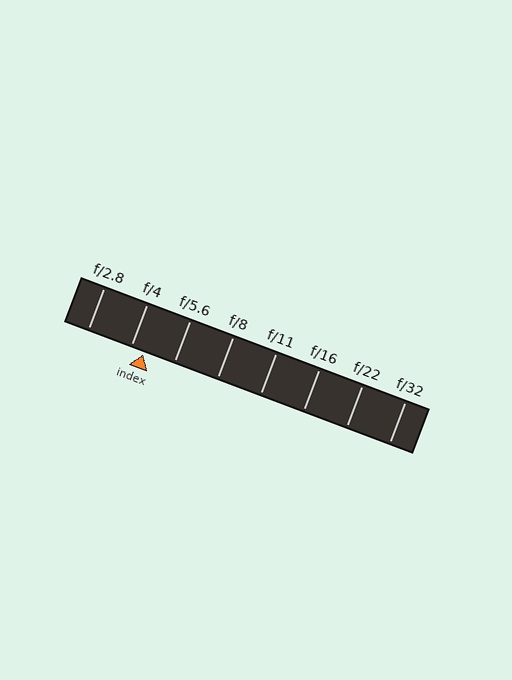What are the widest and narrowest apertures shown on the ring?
The widest aperture shown is f/2.8 and the narrowest is f/32.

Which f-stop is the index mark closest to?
The index mark is closest to f/4.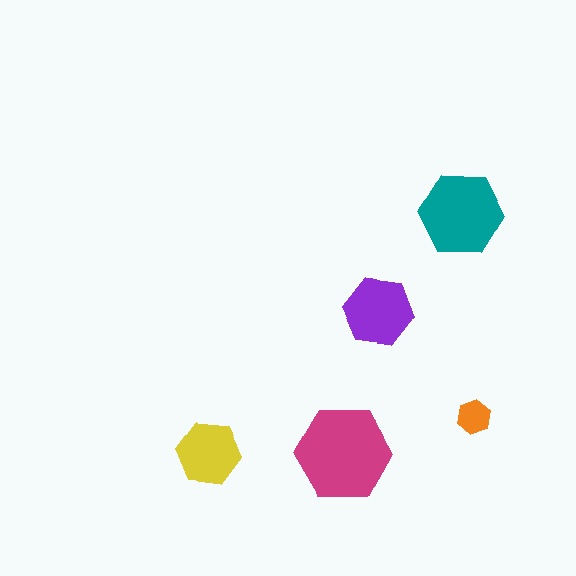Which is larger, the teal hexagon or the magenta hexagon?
The magenta one.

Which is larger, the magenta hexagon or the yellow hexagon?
The magenta one.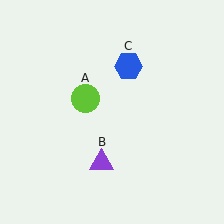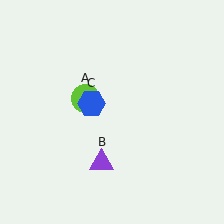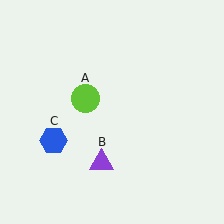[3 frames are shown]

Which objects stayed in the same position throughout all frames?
Lime circle (object A) and purple triangle (object B) remained stationary.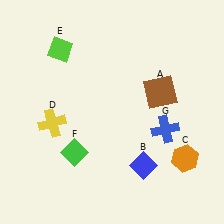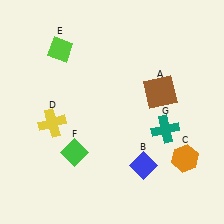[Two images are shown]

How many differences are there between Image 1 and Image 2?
There is 1 difference between the two images.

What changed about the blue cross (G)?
In Image 1, G is blue. In Image 2, it changed to teal.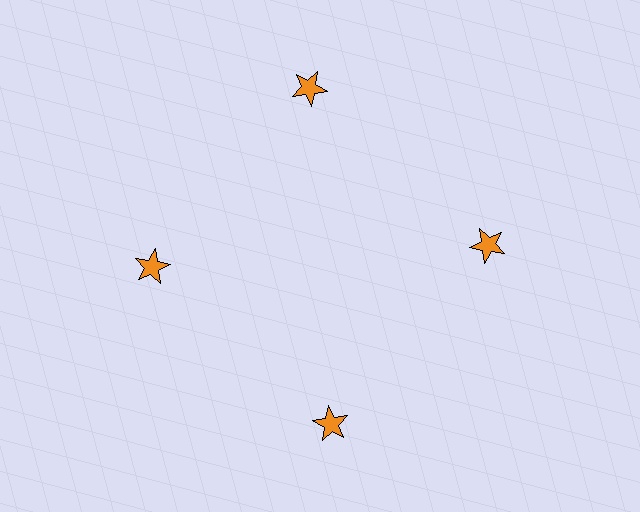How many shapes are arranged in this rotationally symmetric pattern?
There are 4 shapes, arranged in 4 groups of 1.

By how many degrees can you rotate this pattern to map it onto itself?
The pattern maps onto itself every 90 degrees of rotation.